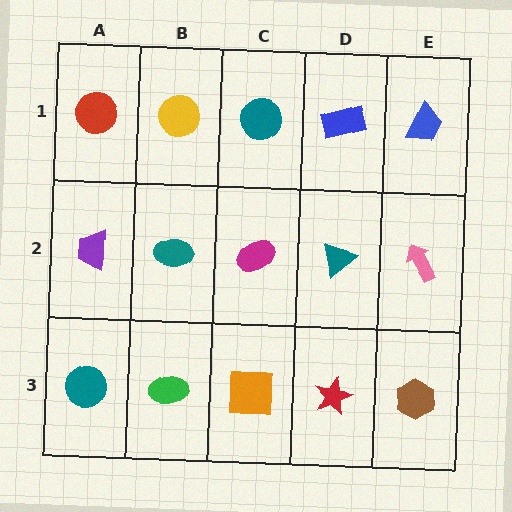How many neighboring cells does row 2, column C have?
4.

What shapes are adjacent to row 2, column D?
A blue rectangle (row 1, column D), a red star (row 3, column D), a magenta ellipse (row 2, column C), a pink arrow (row 2, column E).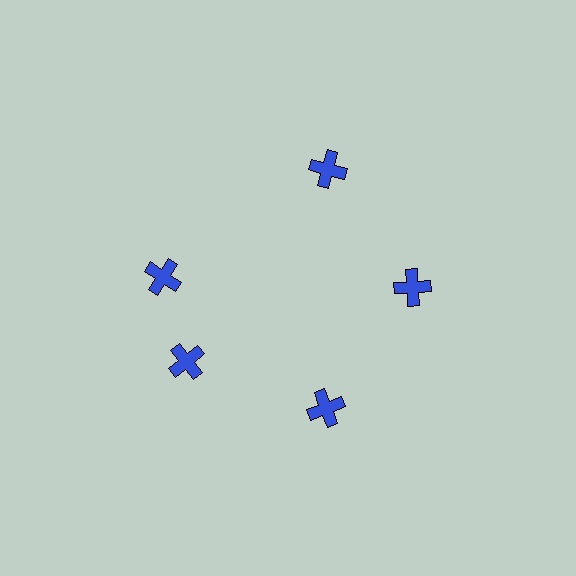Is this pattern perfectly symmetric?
No. The 5 blue crosses are arranged in a ring, but one element near the 10 o'clock position is rotated out of alignment along the ring, breaking the 5-fold rotational symmetry.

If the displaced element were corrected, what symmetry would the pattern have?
It would have 5-fold rotational symmetry — the pattern would map onto itself every 72 degrees.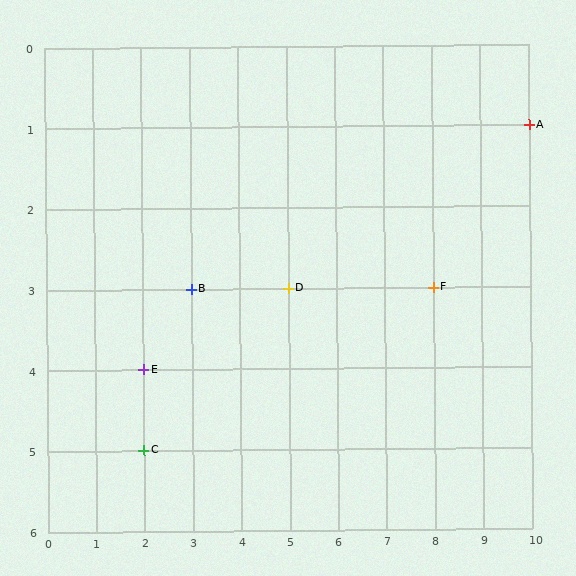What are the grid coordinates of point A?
Point A is at grid coordinates (10, 1).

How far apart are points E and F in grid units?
Points E and F are 6 columns and 1 row apart (about 6.1 grid units diagonally).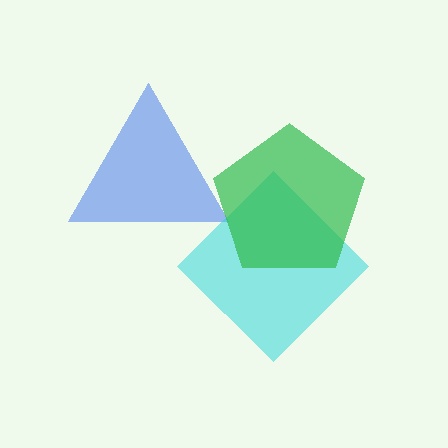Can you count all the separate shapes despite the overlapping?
Yes, there are 3 separate shapes.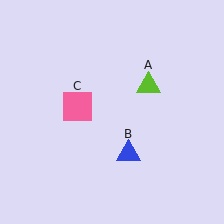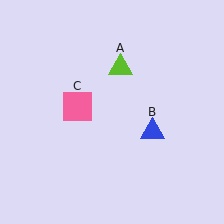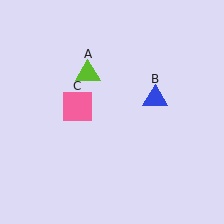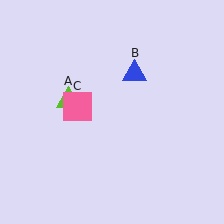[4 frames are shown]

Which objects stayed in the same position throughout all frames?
Pink square (object C) remained stationary.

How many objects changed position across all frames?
2 objects changed position: lime triangle (object A), blue triangle (object B).